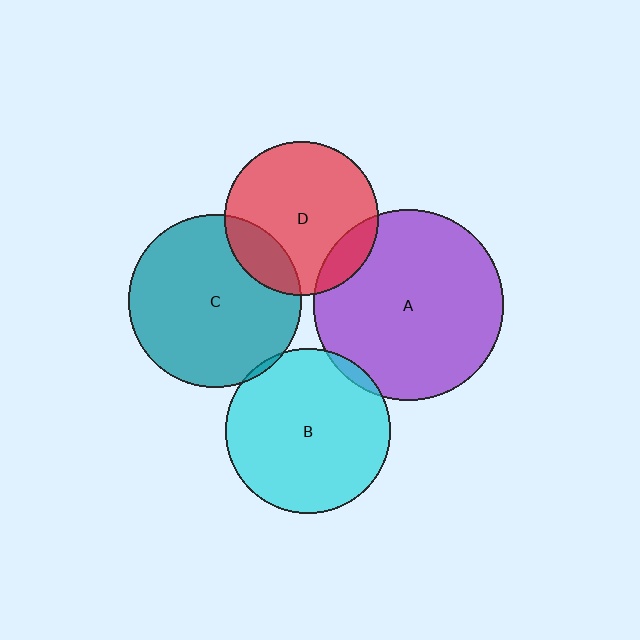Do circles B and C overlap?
Yes.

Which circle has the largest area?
Circle A (purple).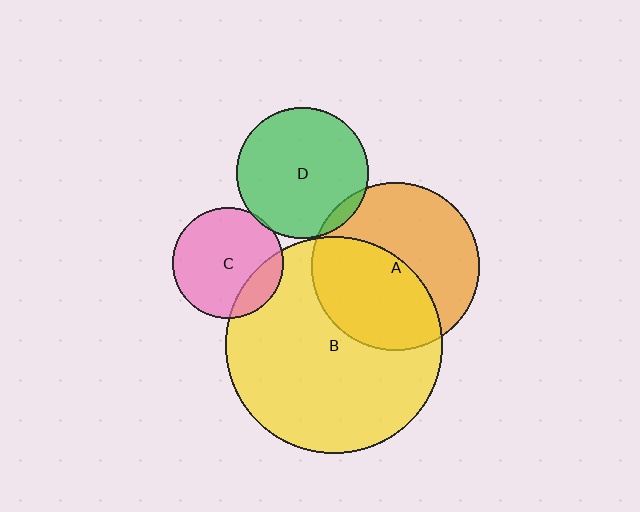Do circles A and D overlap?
Yes.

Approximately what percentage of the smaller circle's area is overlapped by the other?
Approximately 5%.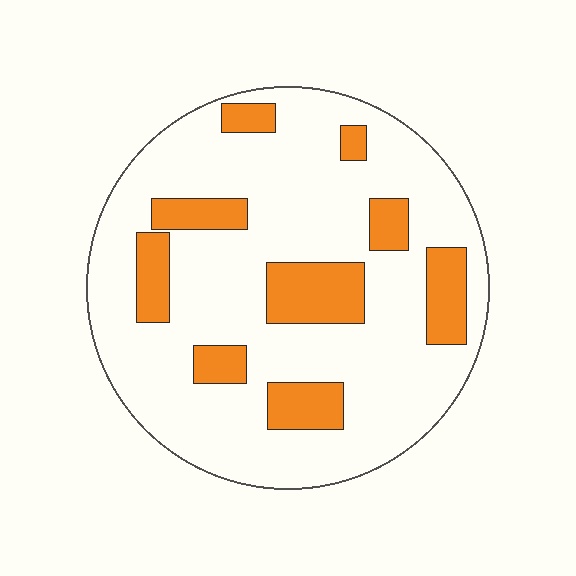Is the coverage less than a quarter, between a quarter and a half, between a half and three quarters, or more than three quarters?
Less than a quarter.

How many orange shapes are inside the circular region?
9.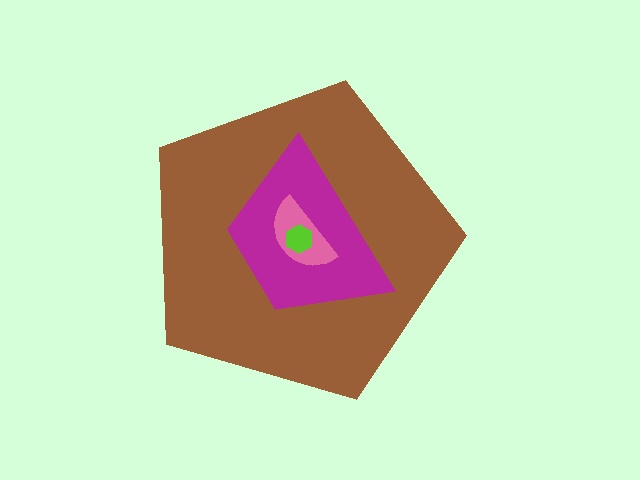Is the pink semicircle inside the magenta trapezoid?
Yes.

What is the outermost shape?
The brown pentagon.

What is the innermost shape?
The lime hexagon.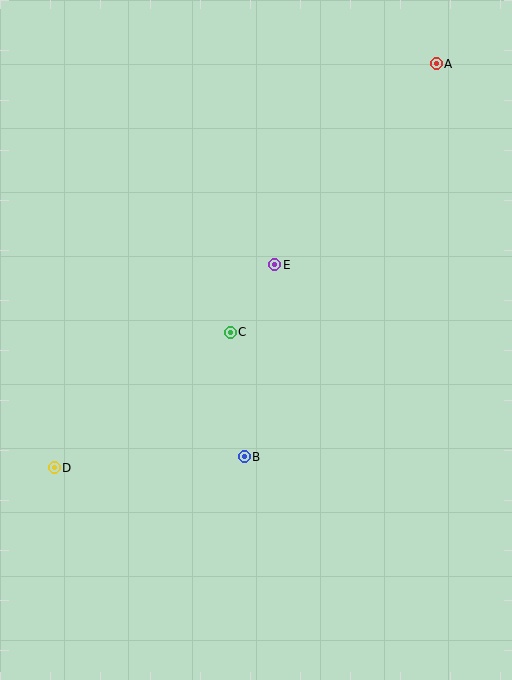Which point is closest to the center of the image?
Point C at (230, 332) is closest to the center.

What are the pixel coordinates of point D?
Point D is at (54, 468).